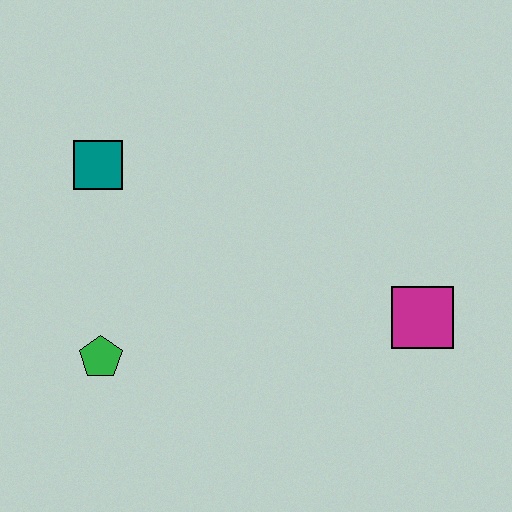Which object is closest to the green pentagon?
The teal square is closest to the green pentagon.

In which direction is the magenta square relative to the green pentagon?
The magenta square is to the right of the green pentagon.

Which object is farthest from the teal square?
The magenta square is farthest from the teal square.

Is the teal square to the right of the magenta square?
No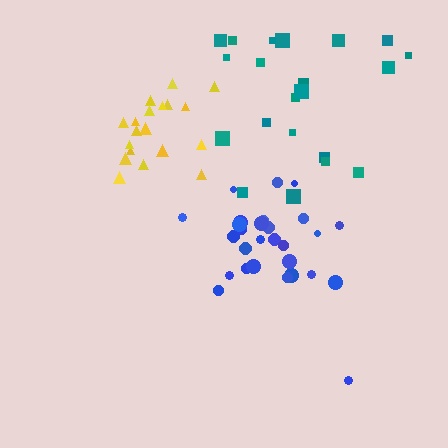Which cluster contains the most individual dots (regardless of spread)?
Blue (28).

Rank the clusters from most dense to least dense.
blue, yellow, teal.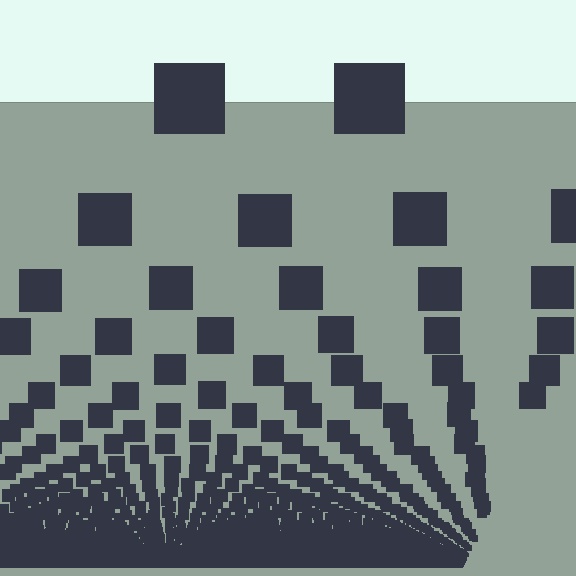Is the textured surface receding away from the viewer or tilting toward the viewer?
The surface appears to tilt toward the viewer. Texture elements get larger and sparser toward the top.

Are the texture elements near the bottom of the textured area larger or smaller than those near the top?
Smaller. The gradient is inverted — elements near the bottom are smaller and denser.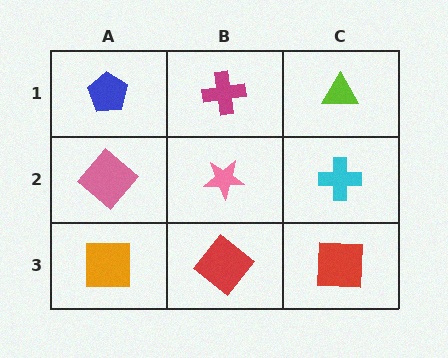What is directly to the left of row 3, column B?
An orange square.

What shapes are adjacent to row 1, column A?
A pink diamond (row 2, column A), a magenta cross (row 1, column B).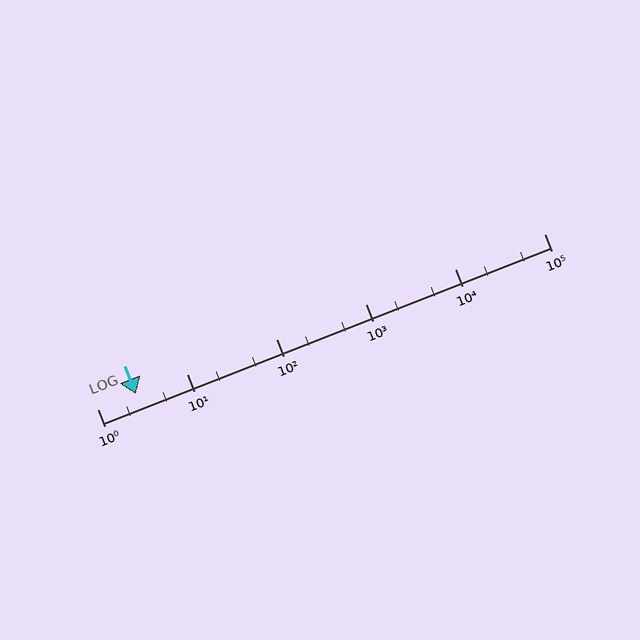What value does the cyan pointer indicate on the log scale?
The pointer indicates approximately 2.7.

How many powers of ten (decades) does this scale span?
The scale spans 5 decades, from 1 to 100000.